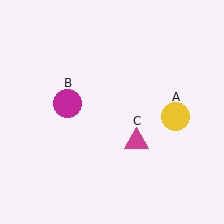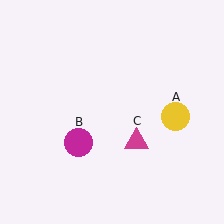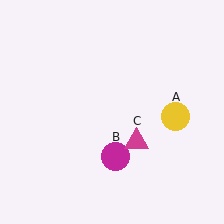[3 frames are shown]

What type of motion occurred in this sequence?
The magenta circle (object B) rotated counterclockwise around the center of the scene.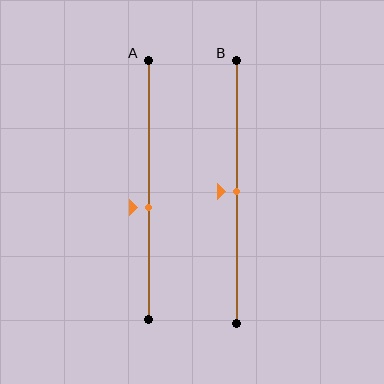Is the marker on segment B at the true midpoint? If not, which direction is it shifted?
Yes, the marker on segment B is at the true midpoint.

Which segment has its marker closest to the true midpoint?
Segment B has its marker closest to the true midpoint.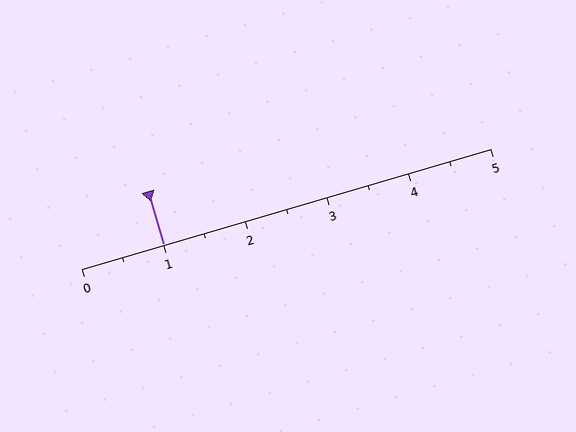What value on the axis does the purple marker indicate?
The marker indicates approximately 1.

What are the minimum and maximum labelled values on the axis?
The axis runs from 0 to 5.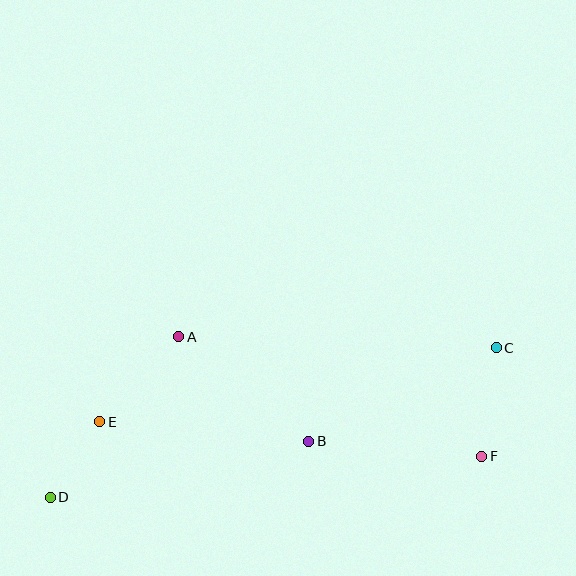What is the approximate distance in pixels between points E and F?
The distance between E and F is approximately 383 pixels.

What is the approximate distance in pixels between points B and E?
The distance between B and E is approximately 210 pixels.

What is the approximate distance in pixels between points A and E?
The distance between A and E is approximately 116 pixels.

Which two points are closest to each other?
Points D and E are closest to each other.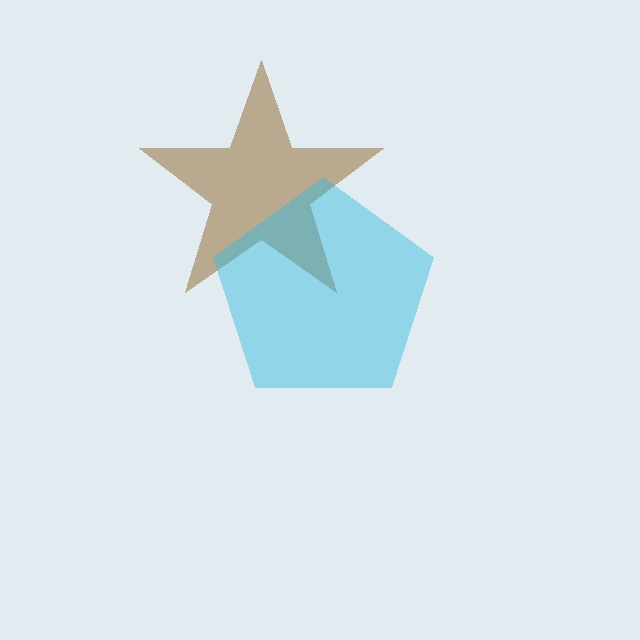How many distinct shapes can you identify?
There are 2 distinct shapes: a brown star, a cyan pentagon.